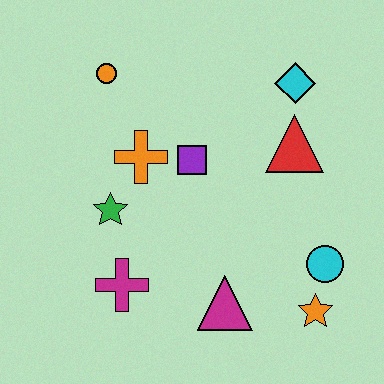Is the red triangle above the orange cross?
Yes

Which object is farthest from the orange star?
The orange circle is farthest from the orange star.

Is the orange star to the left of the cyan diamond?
No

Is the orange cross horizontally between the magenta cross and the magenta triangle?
Yes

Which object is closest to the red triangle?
The cyan diamond is closest to the red triangle.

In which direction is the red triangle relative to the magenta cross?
The red triangle is to the right of the magenta cross.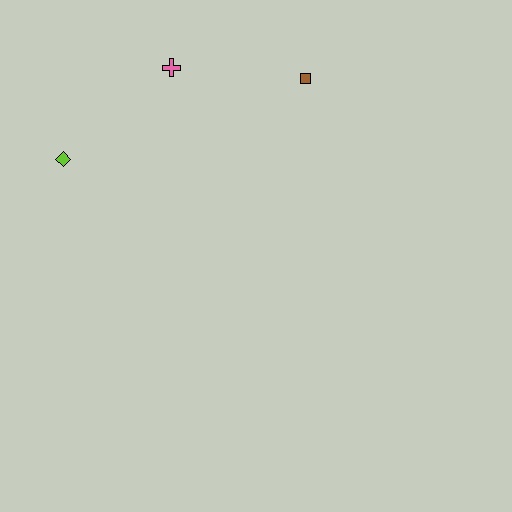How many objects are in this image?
There are 3 objects.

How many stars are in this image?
There are no stars.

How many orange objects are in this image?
There are no orange objects.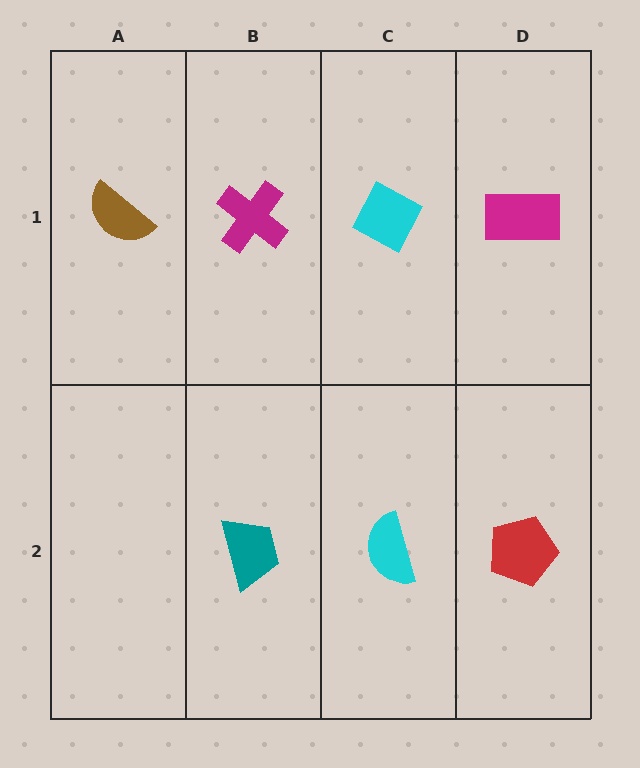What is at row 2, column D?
A red pentagon.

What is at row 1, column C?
A cyan diamond.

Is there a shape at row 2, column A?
No, that cell is empty.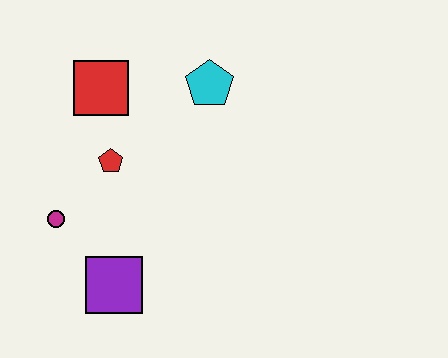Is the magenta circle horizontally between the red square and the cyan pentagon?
No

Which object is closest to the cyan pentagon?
The red square is closest to the cyan pentagon.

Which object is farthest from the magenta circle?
The cyan pentagon is farthest from the magenta circle.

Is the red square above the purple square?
Yes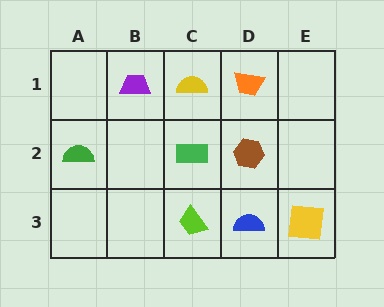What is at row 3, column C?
A lime trapezoid.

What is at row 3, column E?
A yellow square.